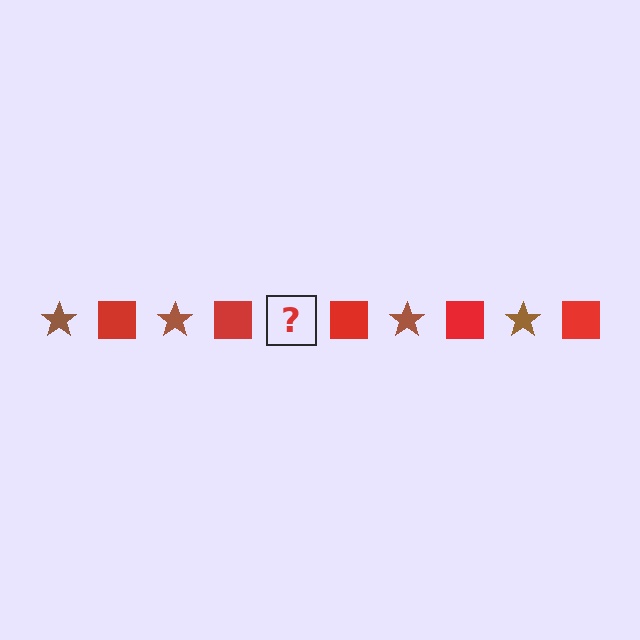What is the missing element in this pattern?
The missing element is a brown star.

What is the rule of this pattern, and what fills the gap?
The rule is that the pattern alternates between brown star and red square. The gap should be filled with a brown star.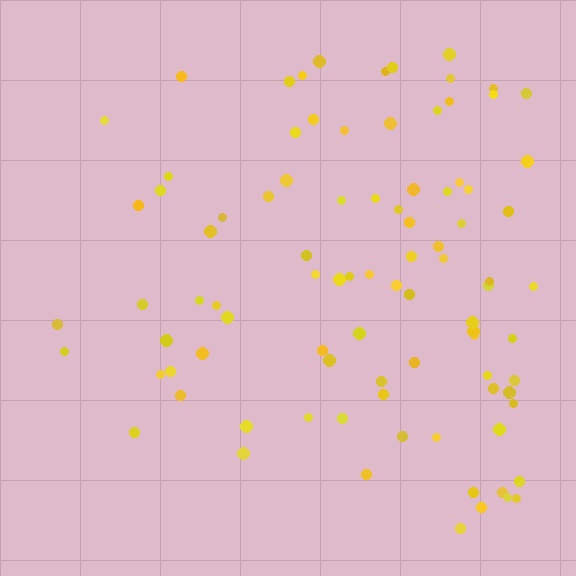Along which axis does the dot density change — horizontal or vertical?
Horizontal.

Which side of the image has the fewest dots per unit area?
The left.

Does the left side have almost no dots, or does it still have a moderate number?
Still a moderate number, just noticeably fewer than the right.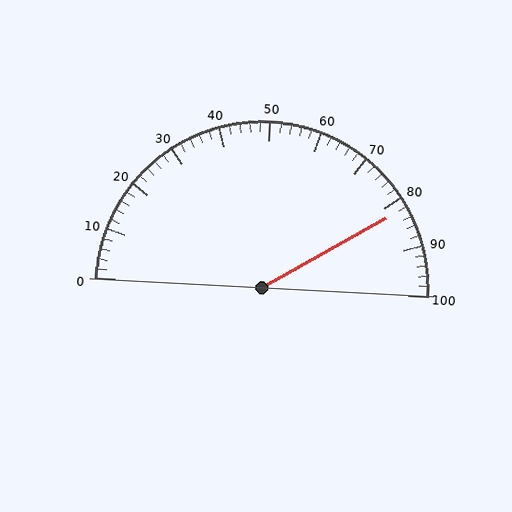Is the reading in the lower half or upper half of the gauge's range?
The reading is in the upper half of the range (0 to 100).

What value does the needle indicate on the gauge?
The needle indicates approximately 82.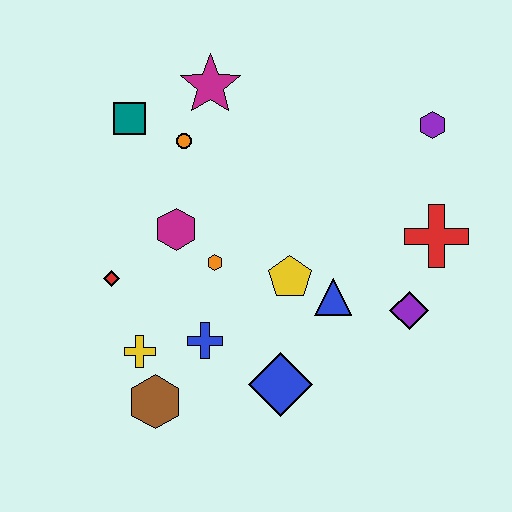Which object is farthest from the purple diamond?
The teal square is farthest from the purple diamond.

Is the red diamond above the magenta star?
No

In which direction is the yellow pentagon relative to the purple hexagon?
The yellow pentagon is below the purple hexagon.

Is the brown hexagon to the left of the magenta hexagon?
Yes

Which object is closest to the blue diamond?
The blue cross is closest to the blue diamond.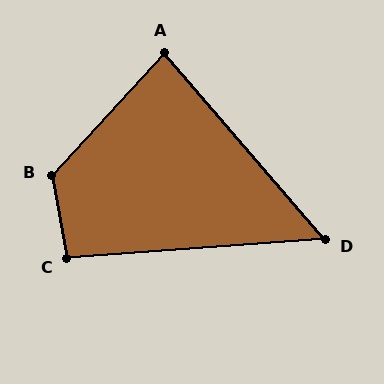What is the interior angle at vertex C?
Approximately 96 degrees (obtuse).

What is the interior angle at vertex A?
Approximately 84 degrees (acute).